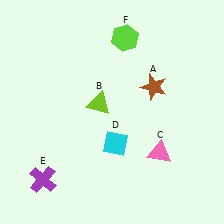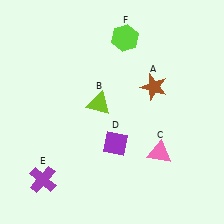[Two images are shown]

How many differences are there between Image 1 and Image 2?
There is 1 difference between the two images.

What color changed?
The diamond (D) changed from cyan in Image 1 to purple in Image 2.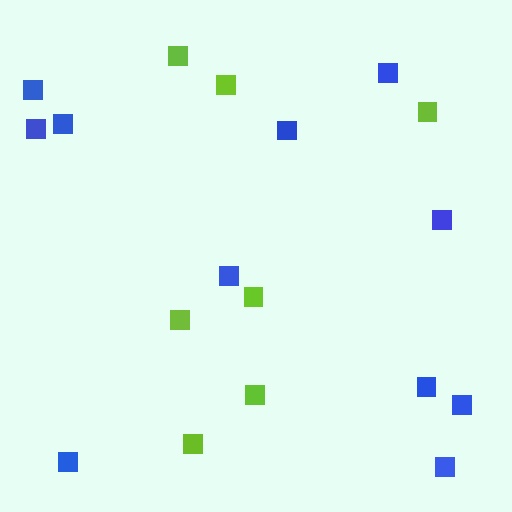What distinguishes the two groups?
There are 2 groups: one group of lime squares (7) and one group of blue squares (11).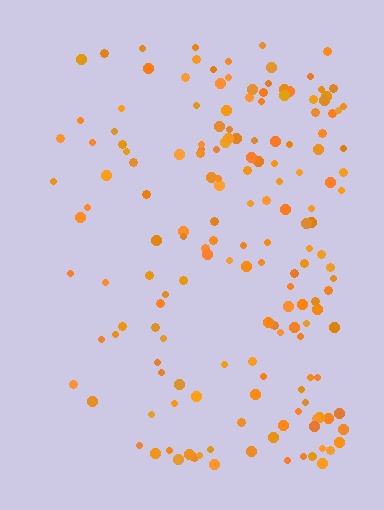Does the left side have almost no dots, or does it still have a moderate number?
Still a moderate number, just noticeably fewer than the right.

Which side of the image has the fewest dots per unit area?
The left.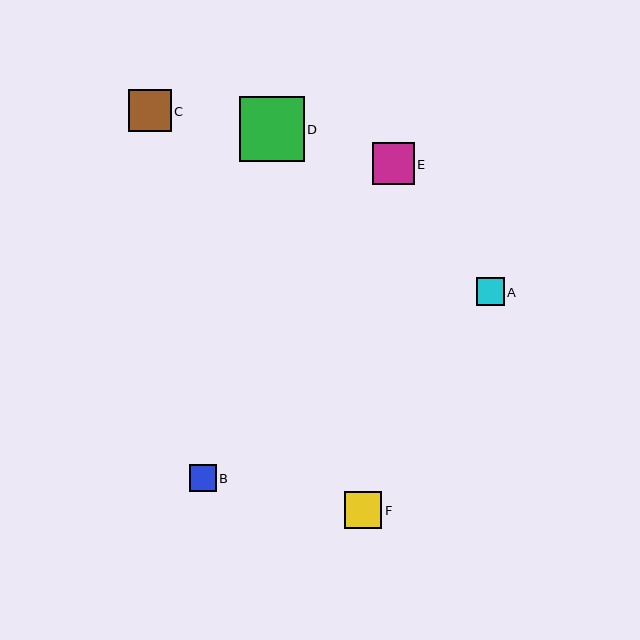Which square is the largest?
Square D is the largest with a size of approximately 65 pixels.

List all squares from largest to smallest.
From largest to smallest: D, C, E, F, A, B.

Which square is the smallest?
Square B is the smallest with a size of approximately 27 pixels.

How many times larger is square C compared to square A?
Square C is approximately 1.5 times the size of square A.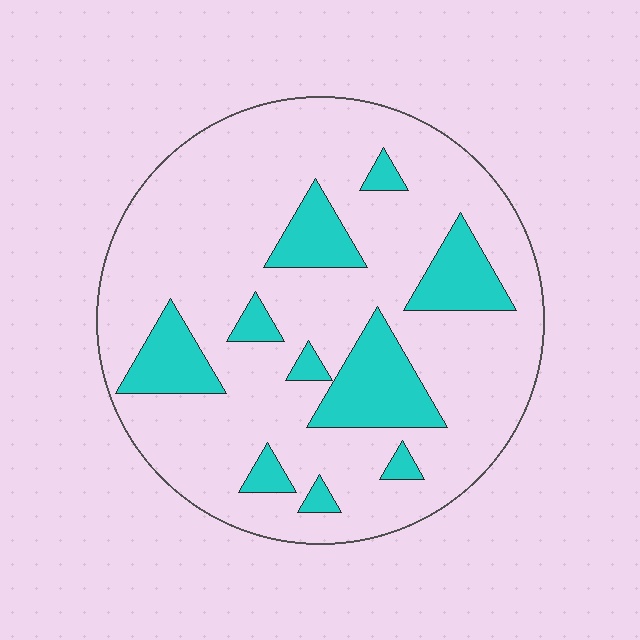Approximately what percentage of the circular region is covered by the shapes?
Approximately 20%.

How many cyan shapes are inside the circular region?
10.